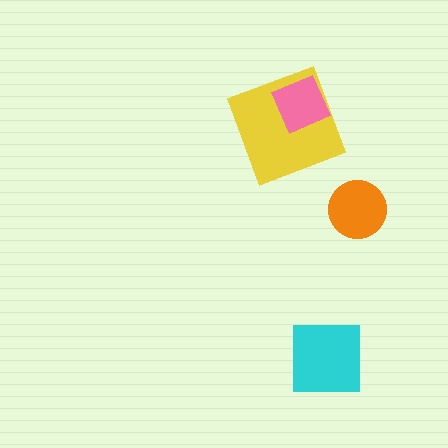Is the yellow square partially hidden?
Yes, it is partially covered by another shape.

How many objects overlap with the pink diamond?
1 object overlaps with the pink diamond.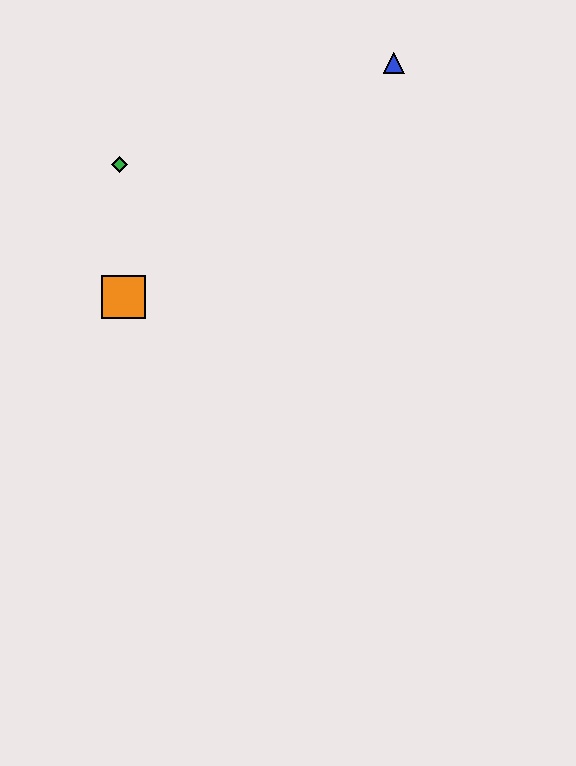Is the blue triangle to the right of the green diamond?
Yes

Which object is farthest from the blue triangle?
The orange square is farthest from the blue triangle.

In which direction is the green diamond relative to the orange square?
The green diamond is above the orange square.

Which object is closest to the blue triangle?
The green diamond is closest to the blue triangle.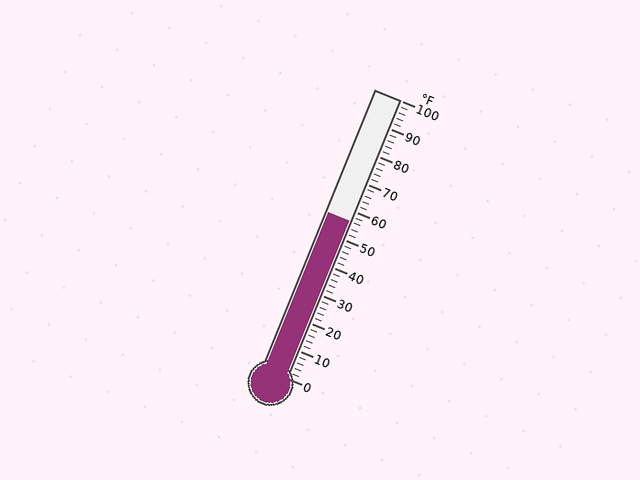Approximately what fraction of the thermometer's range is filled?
The thermometer is filled to approximately 55% of its range.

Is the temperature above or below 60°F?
The temperature is below 60°F.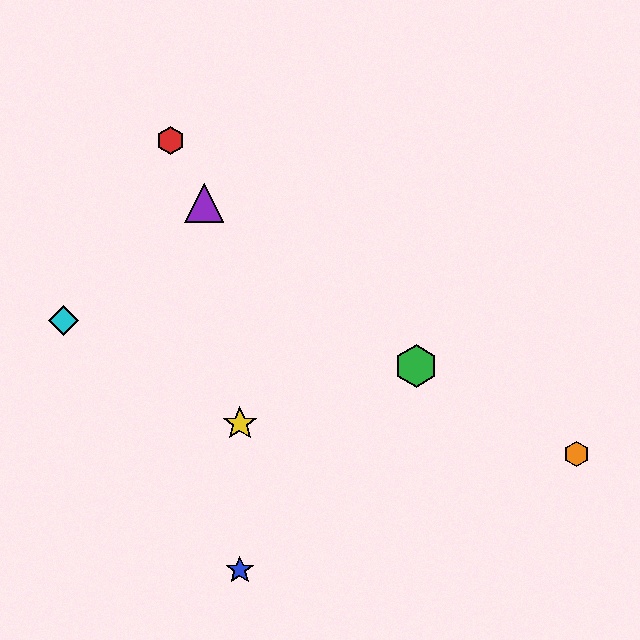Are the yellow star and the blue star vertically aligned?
Yes, both are at x≈240.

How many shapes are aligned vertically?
2 shapes (the blue star, the yellow star) are aligned vertically.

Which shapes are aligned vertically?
The blue star, the yellow star are aligned vertically.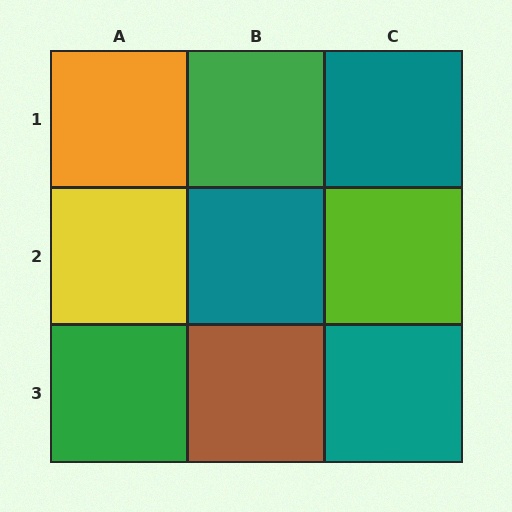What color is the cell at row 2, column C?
Lime.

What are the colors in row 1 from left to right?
Orange, green, teal.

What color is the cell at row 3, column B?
Brown.